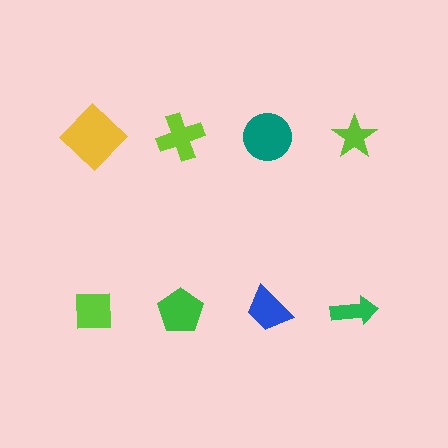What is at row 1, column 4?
A lime star.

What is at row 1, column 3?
A teal circle.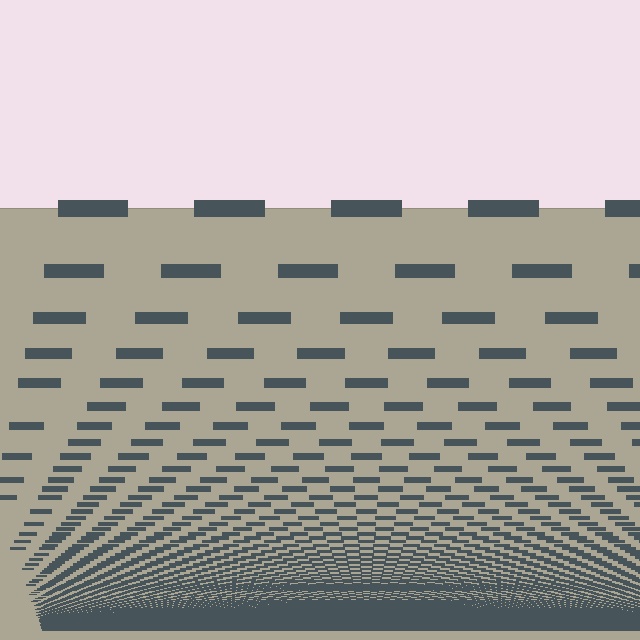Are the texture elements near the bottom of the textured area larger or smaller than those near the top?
Smaller. The gradient is inverted — elements near the bottom are smaller and denser.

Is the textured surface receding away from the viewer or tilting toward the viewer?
The surface appears to tilt toward the viewer. Texture elements get larger and sparser toward the top.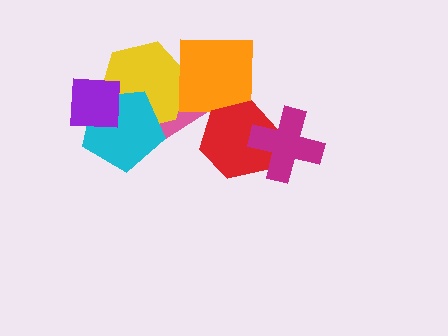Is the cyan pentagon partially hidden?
Yes, it is partially covered by another shape.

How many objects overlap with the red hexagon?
3 objects overlap with the red hexagon.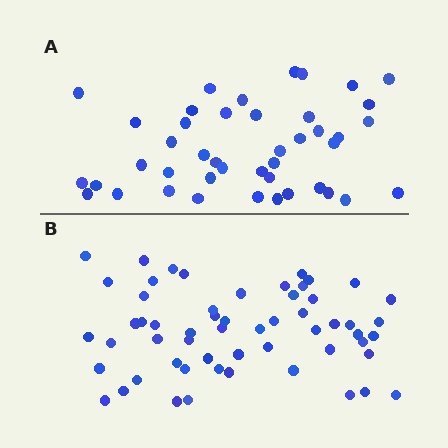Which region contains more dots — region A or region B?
Region B (the bottom region) has more dots.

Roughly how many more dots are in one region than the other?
Region B has approximately 15 more dots than region A.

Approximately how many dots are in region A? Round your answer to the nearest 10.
About 40 dots. (The exact count is 43, which rounds to 40.)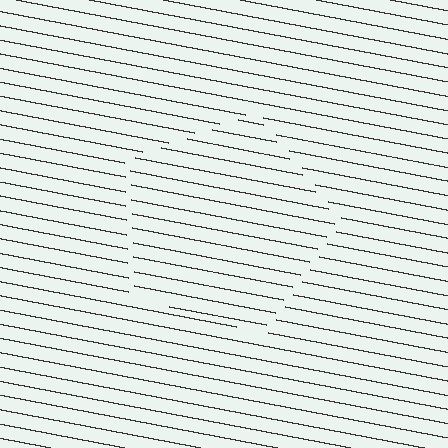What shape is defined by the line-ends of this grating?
An illusory pentagon. The interior of the shape contains the same grating, shifted by half a period — the contour is defined by the phase discontinuity where line-ends from the inner and outer gratings abut.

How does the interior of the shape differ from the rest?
The interior of the shape contains the same grating, shifted by half a period — the contour is defined by the phase discontinuity where line-ends from the inner and outer gratings abut.